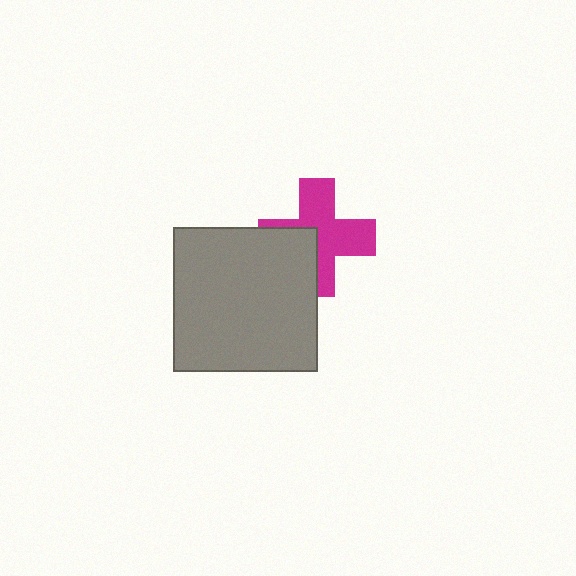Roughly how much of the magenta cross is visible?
Most of it is visible (roughly 67%).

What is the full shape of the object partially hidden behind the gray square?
The partially hidden object is a magenta cross.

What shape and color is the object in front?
The object in front is a gray square.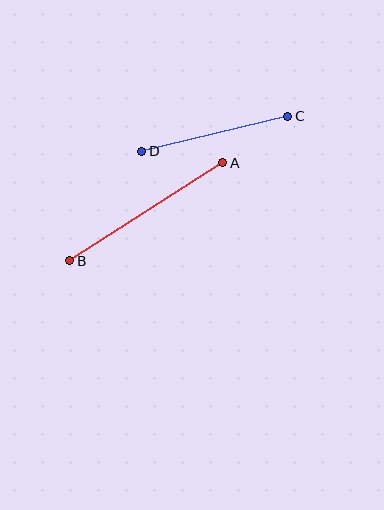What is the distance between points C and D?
The distance is approximately 150 pixels.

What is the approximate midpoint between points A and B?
The midpoint is at approximately (146, 212) pixels.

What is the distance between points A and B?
The distance is approximately 181 pixels.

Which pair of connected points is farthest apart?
Points A and B are farthest apart.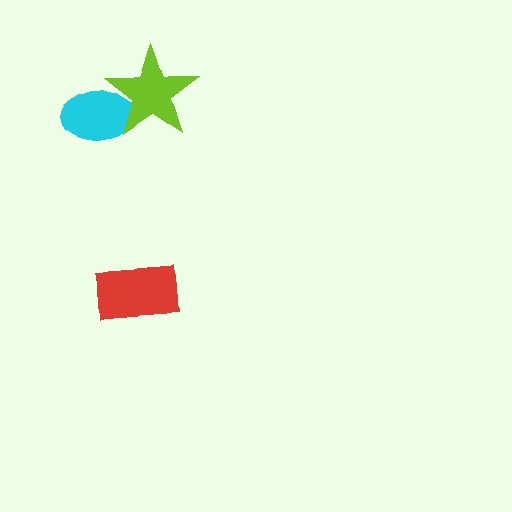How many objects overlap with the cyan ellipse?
1 object overlaps with the cyan ellipse.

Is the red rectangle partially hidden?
No, no other shape covers it.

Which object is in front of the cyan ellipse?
The lime star is in front of the cyan ellipse.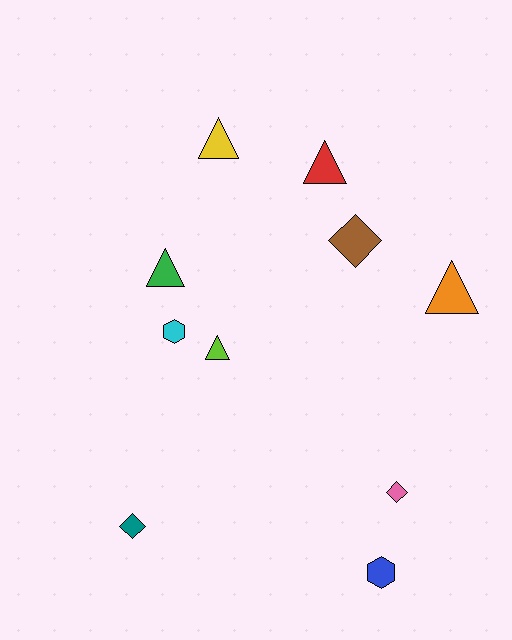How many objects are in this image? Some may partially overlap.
There are 10 objects.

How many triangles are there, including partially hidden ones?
There are 5 triangles.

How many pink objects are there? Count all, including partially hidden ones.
There is 1 pink object.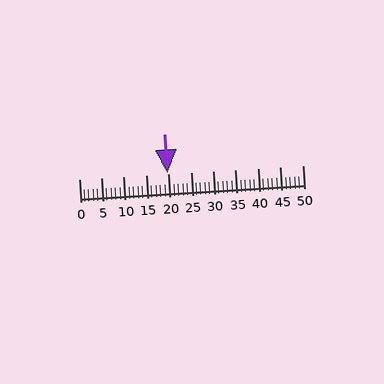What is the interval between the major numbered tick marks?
The major tick marks are spaced 5 units apart.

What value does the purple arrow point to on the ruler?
The purple arrow points to approximately 20.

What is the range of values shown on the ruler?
The ruler shows values from 0 to 50.